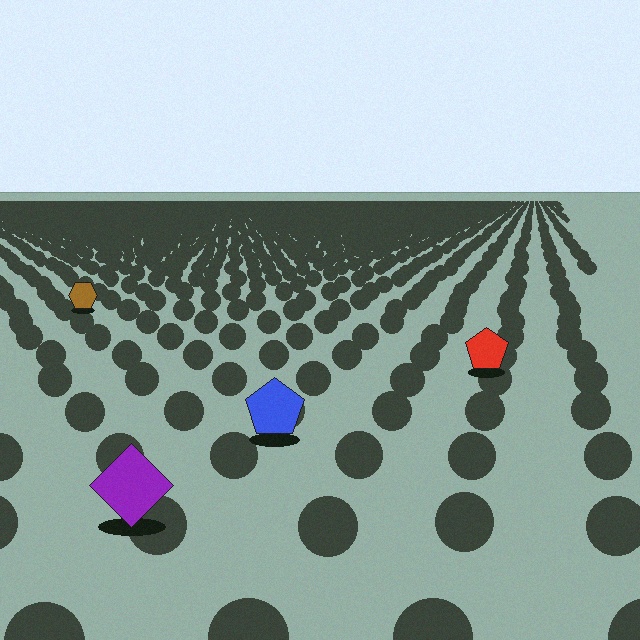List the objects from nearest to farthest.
From nearest to farthest: the purple diamond, the blue pentagon, the red pentagon, the brown hexagon.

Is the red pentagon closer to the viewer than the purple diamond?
No. The purple diamond is closer — you can tell from the texture gradient: the ground texture is coarser near it.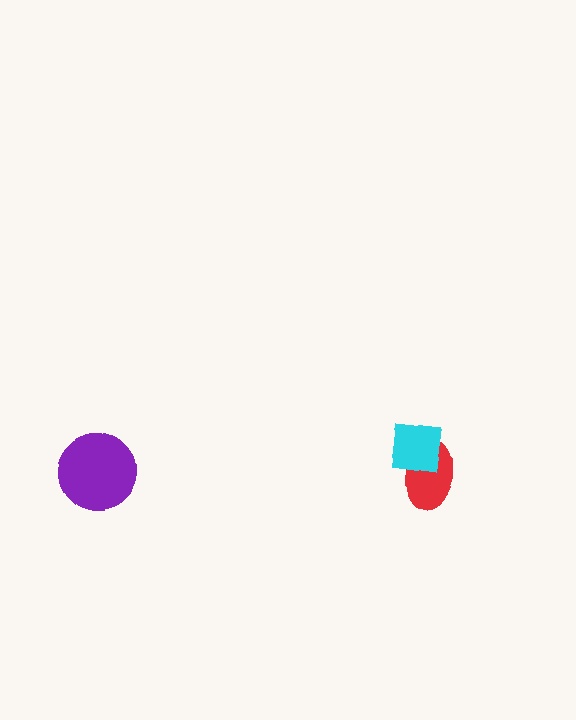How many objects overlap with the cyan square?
1 object overlaps with the cyan square.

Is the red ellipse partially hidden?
Yes, it is partially covered by another shape.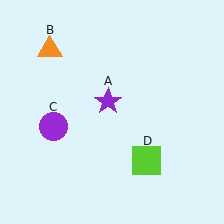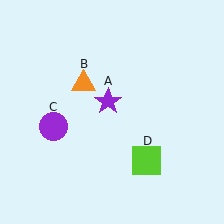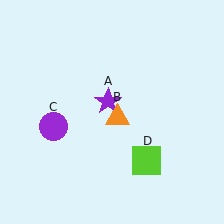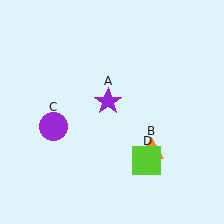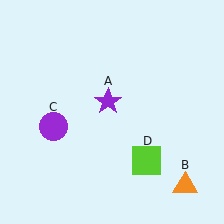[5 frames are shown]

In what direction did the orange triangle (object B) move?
The orange triangle (object B) moved down and to the right.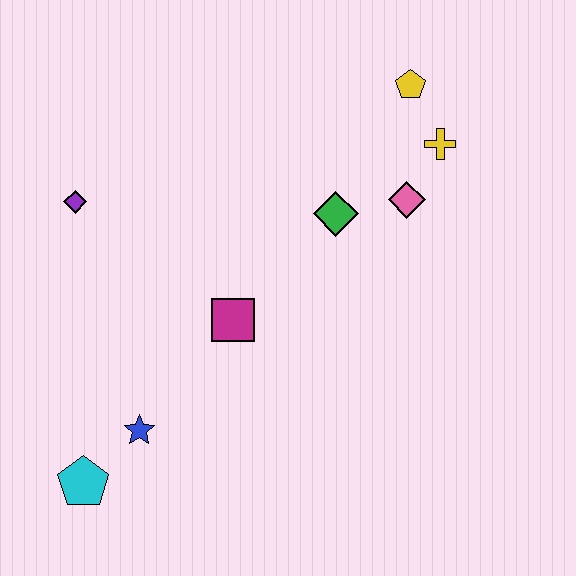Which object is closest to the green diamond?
The pink diamond is closest to the green diamond.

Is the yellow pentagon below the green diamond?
No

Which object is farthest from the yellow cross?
The cyan pentagon is farthest from the yellow cross.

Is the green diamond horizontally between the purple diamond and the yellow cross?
Yes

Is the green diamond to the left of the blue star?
No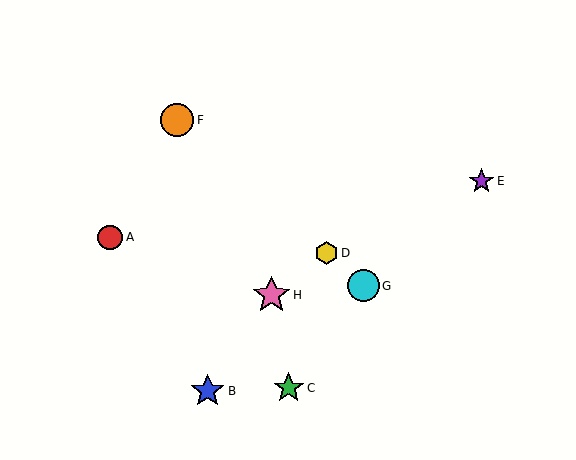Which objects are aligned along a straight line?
Objects D, F, G are aligned along a straight line.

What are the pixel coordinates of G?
Object G is at (363, 286).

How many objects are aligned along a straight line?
3 objects (D, F, G) are aligned along a straight line.